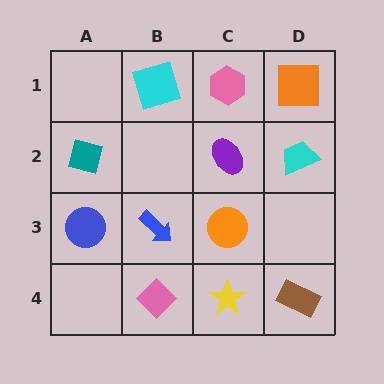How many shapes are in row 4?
3 shapes.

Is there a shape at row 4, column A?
No, that cell is empty.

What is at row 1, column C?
A pink hexagon.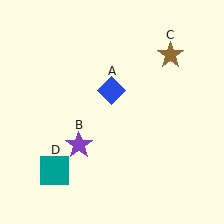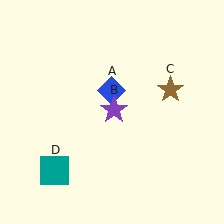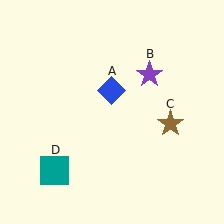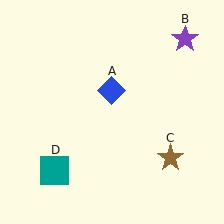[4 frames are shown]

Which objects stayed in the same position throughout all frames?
Blue diamond (object A) and teal square (object D) remained stationary.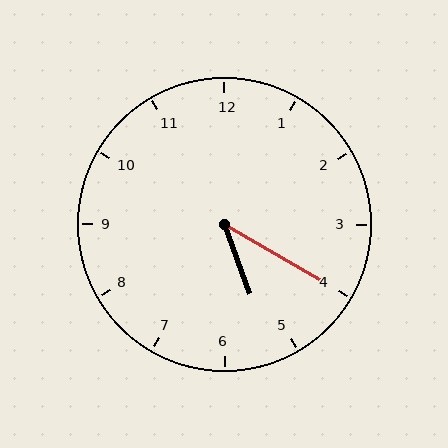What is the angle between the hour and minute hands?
Approximately 40 degrees.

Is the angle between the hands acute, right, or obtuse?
It is acute.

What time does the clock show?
5:20.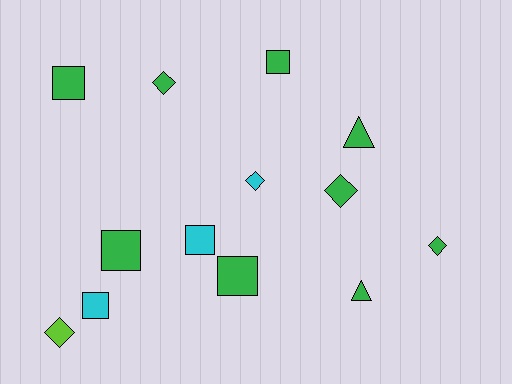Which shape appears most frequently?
Square, with 6 objects.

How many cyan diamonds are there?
There is 1 cyan diamond.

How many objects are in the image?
There are 13 objects.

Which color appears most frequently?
Green, with 9 objects.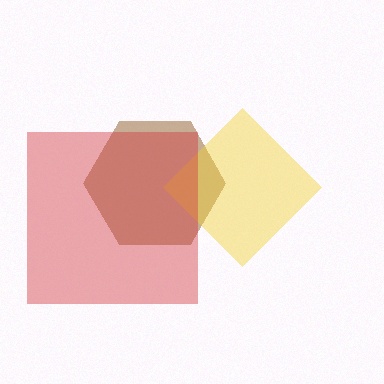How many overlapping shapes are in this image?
There are 3 overlapping shapes in the image.